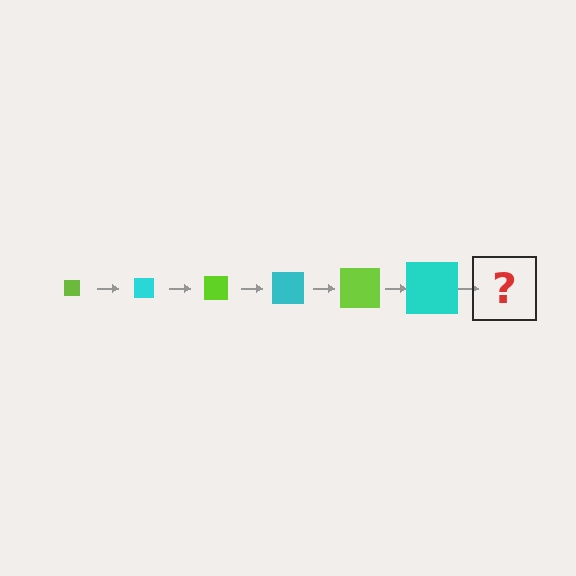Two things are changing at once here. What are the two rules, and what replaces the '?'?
The two rules are that the square grows larger each step and the color cycles through lime and cyan. The '?' should be a lime square, larger than the previous one.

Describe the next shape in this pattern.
It should be a lime square, larger than the previous one.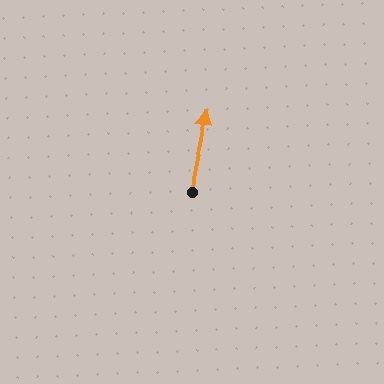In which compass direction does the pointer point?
North.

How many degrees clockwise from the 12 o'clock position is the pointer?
Approximately 12 degrees.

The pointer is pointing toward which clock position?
Roughly 12 o'clock.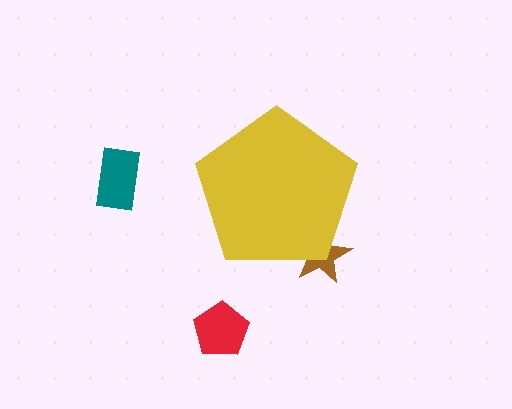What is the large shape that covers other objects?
A yellow pentagon.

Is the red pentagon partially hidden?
No, the red pentagon is fully visible.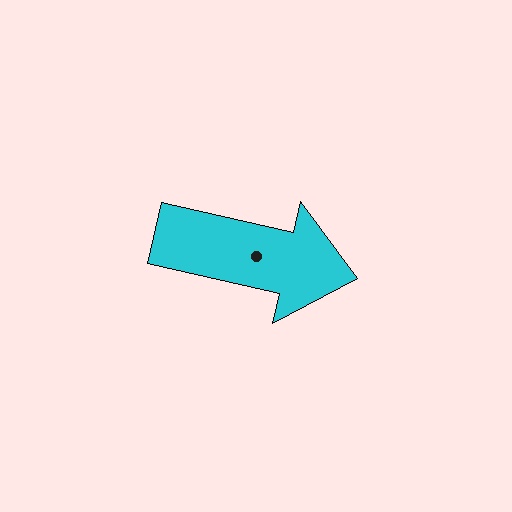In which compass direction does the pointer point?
East.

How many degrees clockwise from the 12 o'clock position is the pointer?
Approximately 103 degrees.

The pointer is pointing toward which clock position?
Roughly 3 o'clock.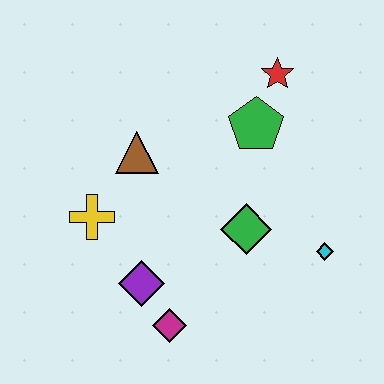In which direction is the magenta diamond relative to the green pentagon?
The magenta diamond is below the green pentagon.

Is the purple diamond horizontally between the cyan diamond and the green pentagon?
No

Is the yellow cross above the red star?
No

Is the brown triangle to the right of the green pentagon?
No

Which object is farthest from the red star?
The magenta diamond is farthest from the red star.